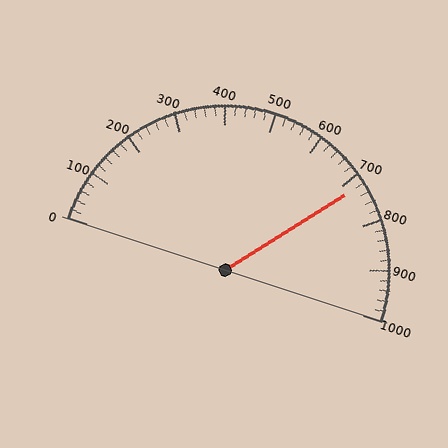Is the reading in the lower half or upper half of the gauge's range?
The reading is in the upper half of the range (0 to 1000).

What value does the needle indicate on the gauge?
The needle indicates approximately 720.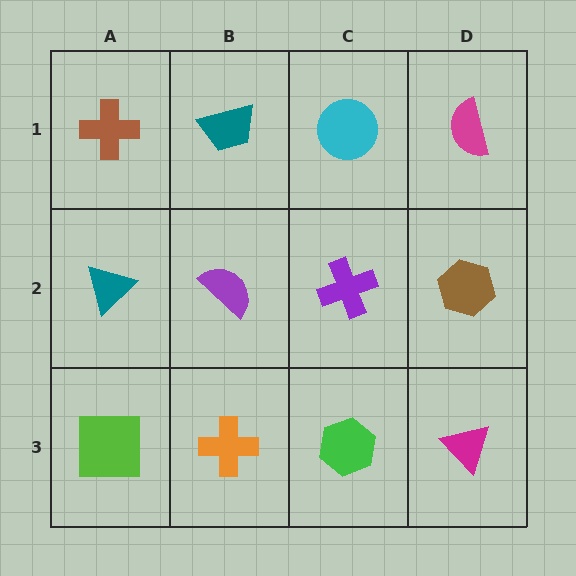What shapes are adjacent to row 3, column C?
A purple cross (row 2, column C), an orange cross (row 3, column B), a magenta triangle (row 3, column D).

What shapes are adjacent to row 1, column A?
A teal triangle (row 2, column A), a teal trapezoid (row 1, column B).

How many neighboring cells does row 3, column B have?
3.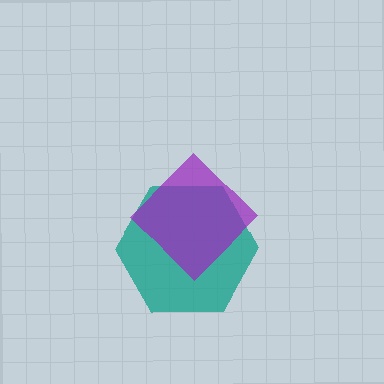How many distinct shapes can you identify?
There are 2 distinct shapes: a teal hexagon, a purple diamond.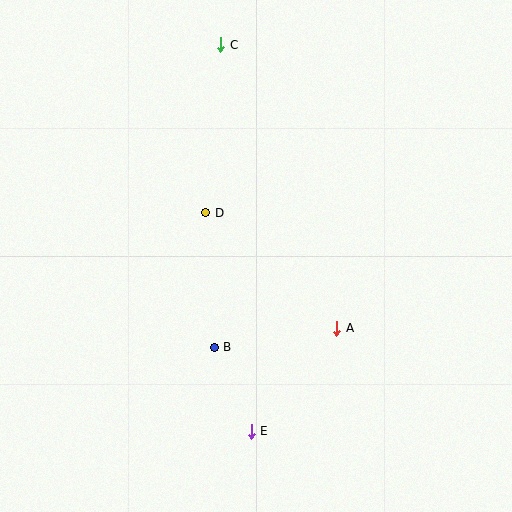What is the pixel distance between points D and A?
The distance between D and A is 175 pixels.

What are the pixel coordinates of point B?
Point B is at (214, 347).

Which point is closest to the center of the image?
Point D at (206, 213) is closest to the center.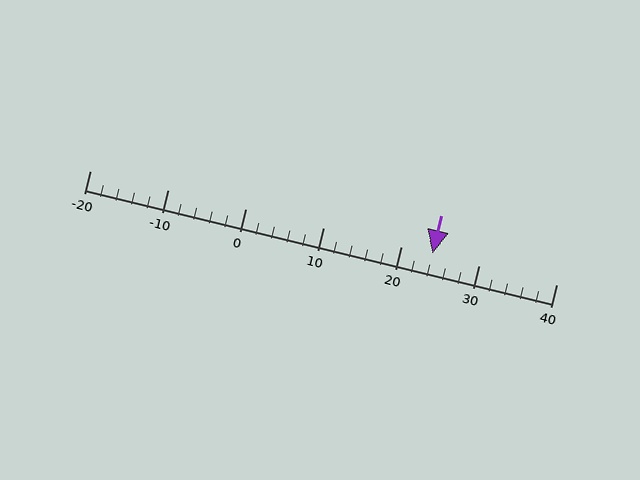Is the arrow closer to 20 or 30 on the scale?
The arrow is closer to 20.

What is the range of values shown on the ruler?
The ruler shows values from -20 to 40.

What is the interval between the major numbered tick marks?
The major tick marks are spaced 10 units apart.